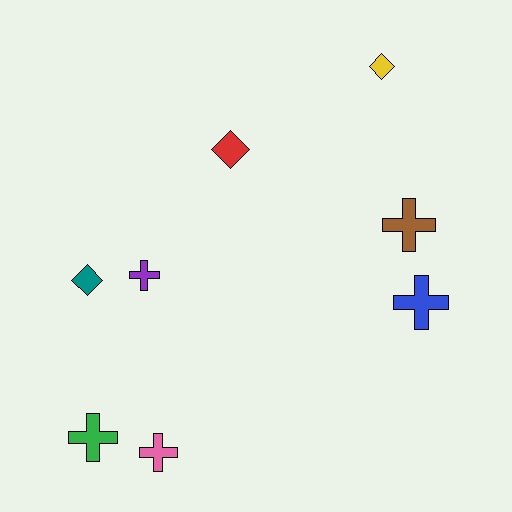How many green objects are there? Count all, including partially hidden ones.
There is 1 green object.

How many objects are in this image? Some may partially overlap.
There are 8 objects.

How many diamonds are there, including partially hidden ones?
There are 3 diamonds.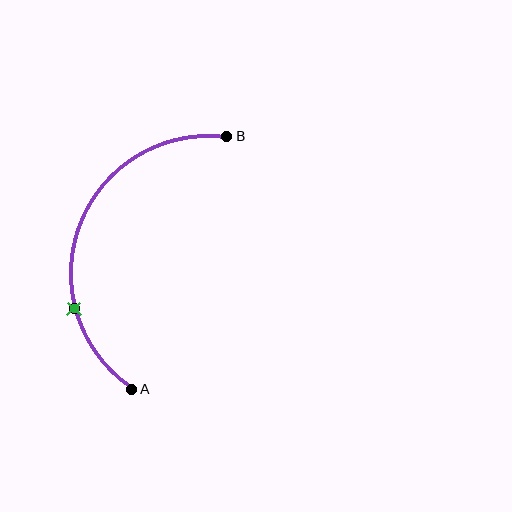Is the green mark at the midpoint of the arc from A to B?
No. The green mark lies on the arc but is closer to endpoint A. The arc midpoint would be at the point on the curve equidistant along the arc from both A and B.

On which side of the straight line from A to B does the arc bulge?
The arc bulges to the left of the straight line connecting A and B.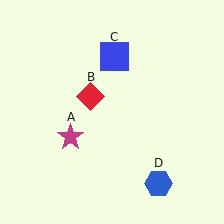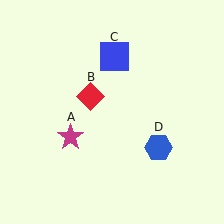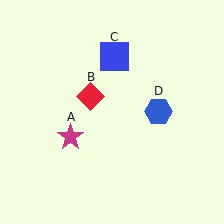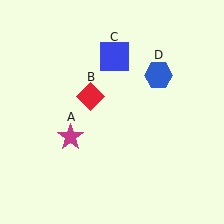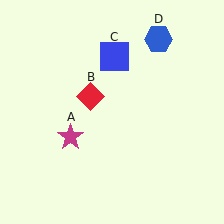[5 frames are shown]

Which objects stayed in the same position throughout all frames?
Magenta star (object A) and red diamond (object B) and blue square (object C) remained stationary.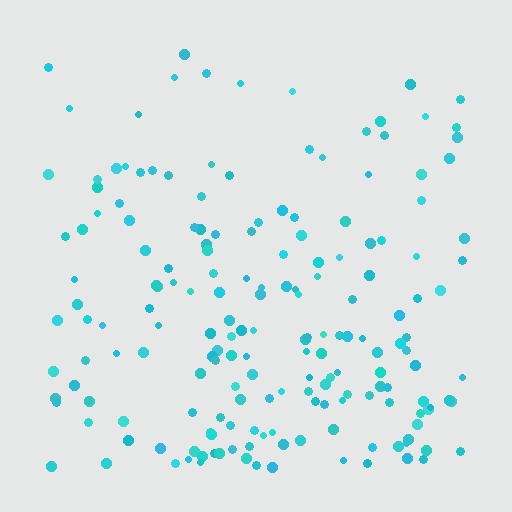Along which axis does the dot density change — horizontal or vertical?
Vertical.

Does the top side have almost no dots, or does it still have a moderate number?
Still a moderate number, just noticeably fewer than the bottom.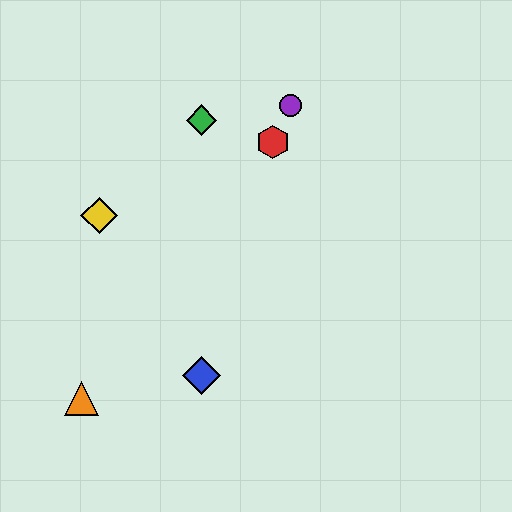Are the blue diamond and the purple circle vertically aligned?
No, the blue diamond is at x≈201 and the purple circle is at x≈291.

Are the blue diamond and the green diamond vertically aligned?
Yes, both are at x≈201.